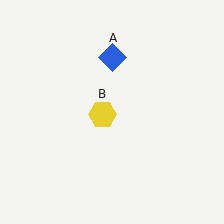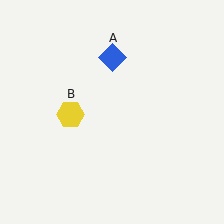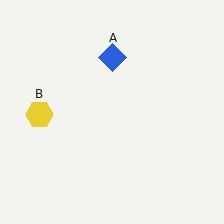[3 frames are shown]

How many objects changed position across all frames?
1 object changed position: yellow hexagon (object B).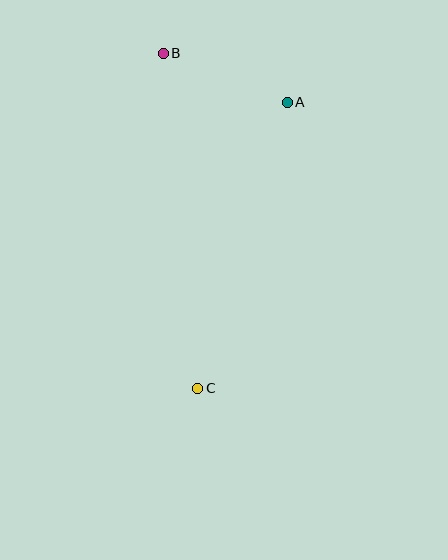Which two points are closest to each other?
Points A and B are closest to each other.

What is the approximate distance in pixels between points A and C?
The distance between A and C is approximately 300 pixels.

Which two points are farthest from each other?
Points B and C are farthest from each other.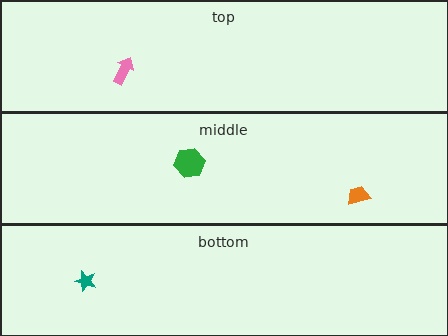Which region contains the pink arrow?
The top region.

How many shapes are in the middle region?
2.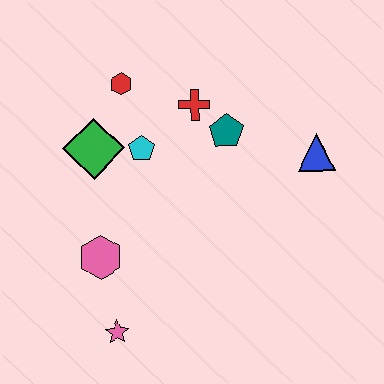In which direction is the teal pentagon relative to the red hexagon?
The teal pentagon is to the right of the red hexagon.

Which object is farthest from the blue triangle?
The pink star is farthest from the blue triangle.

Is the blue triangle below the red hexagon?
Yes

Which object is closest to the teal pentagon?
The red cross is closest to the teal pentagon.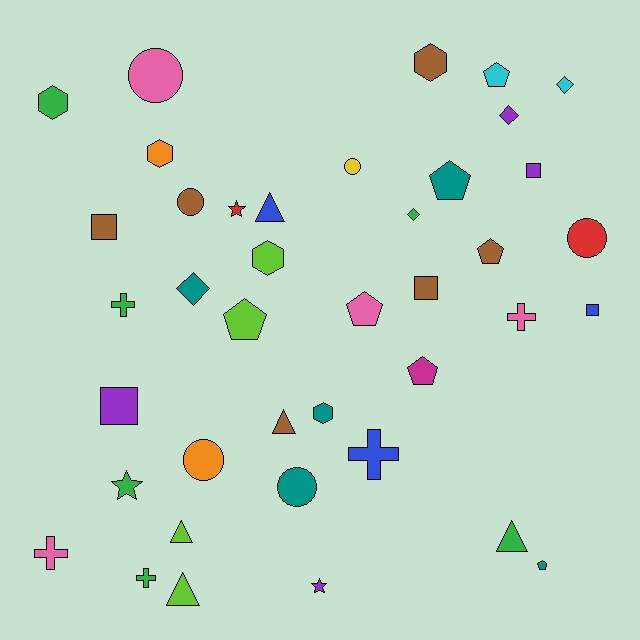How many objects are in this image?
There are 40 objects.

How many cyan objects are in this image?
There are 2 cyan objects.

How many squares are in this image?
There are 5 squares.